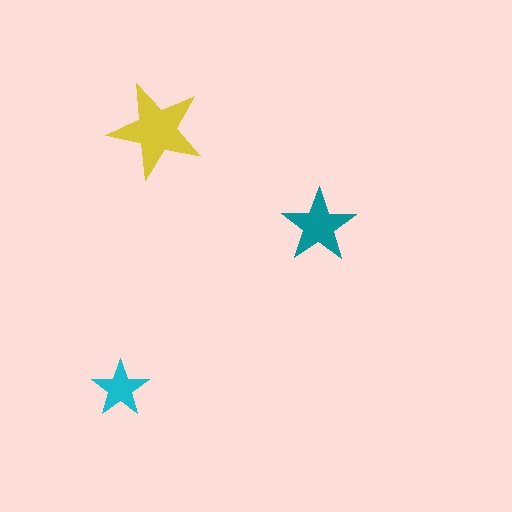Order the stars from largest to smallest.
the yellow one, the teal one, the cyan one.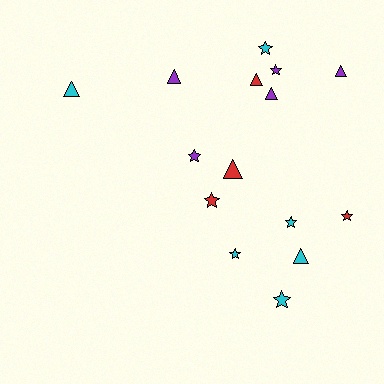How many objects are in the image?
There are 15 objects.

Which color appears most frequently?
Cyan, with 6 objects.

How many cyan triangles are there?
There are 2 cyan triangles.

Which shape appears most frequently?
Star, with 8 objects.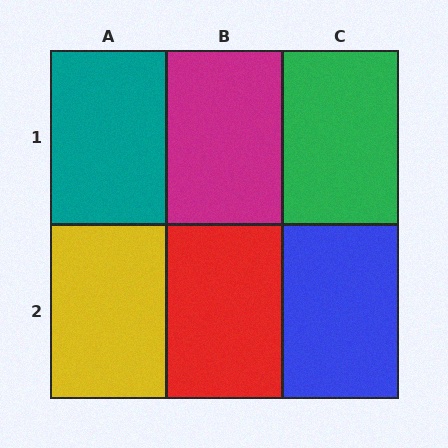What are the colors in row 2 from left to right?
Yellow, red, blue.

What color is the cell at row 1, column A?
Teal.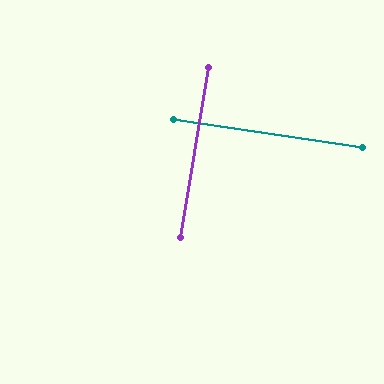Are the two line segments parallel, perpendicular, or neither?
Perpendicular — they meet at approximately 89°.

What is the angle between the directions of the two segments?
Approximately 89 degrees.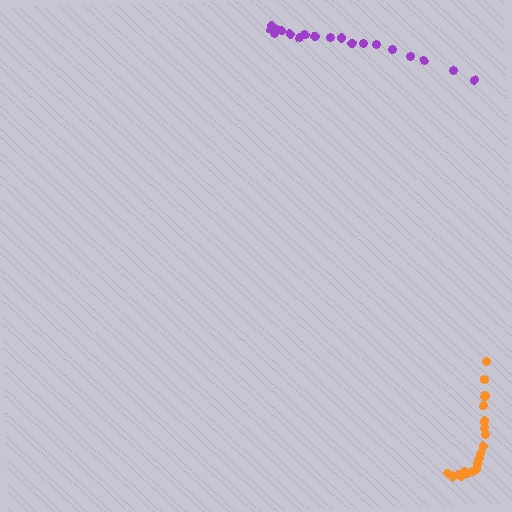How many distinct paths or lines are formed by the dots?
There are 2 distinct paths.